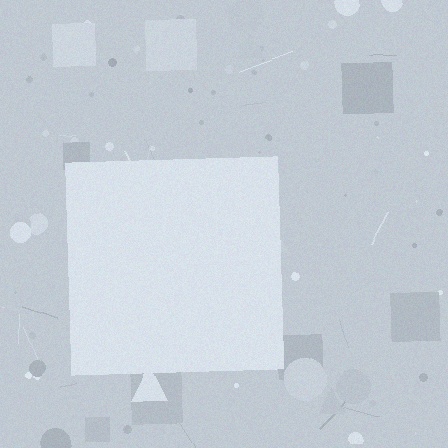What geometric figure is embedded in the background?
A square is embedded in the background.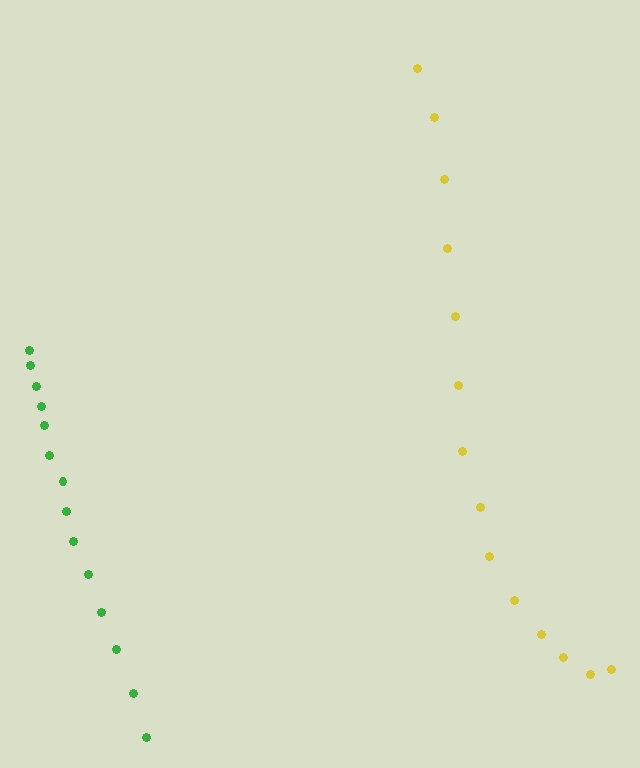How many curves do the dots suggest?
There are 2 distinct paths.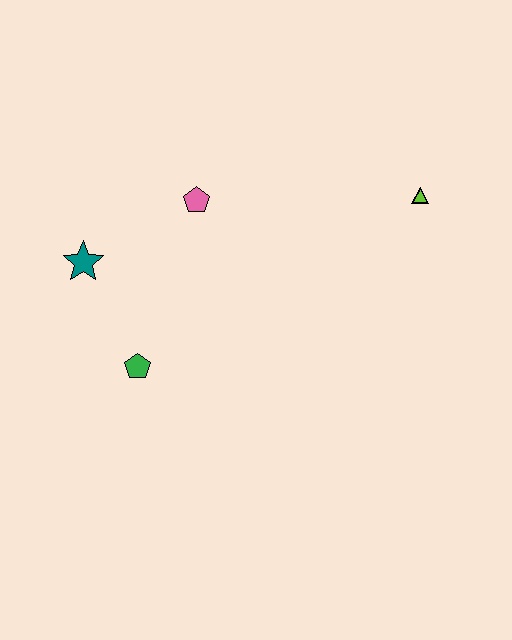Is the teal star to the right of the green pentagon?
No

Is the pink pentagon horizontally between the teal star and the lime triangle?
Yes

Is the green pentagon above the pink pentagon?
No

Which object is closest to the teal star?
The green pentagon is closest to the teal star.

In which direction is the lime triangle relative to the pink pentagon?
The lime triangle is to the right of the pink pentagon.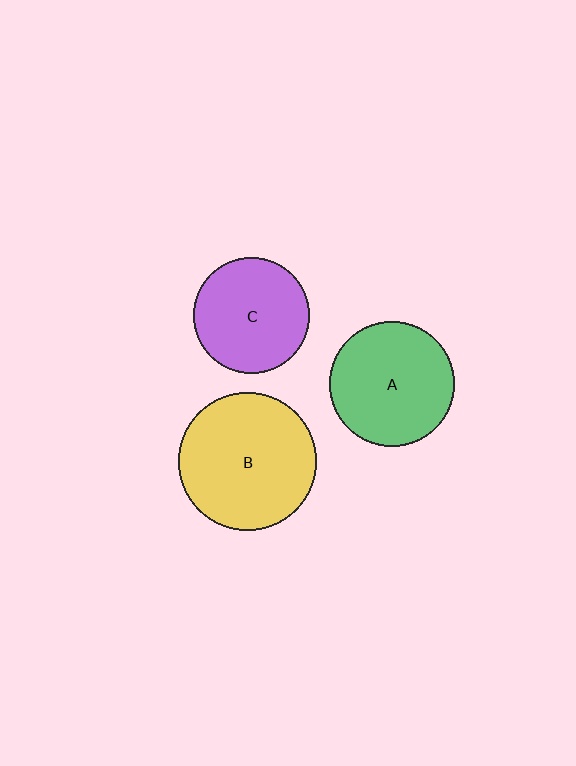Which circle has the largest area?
Circle B (yellow).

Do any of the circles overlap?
No, none of the circles overlap.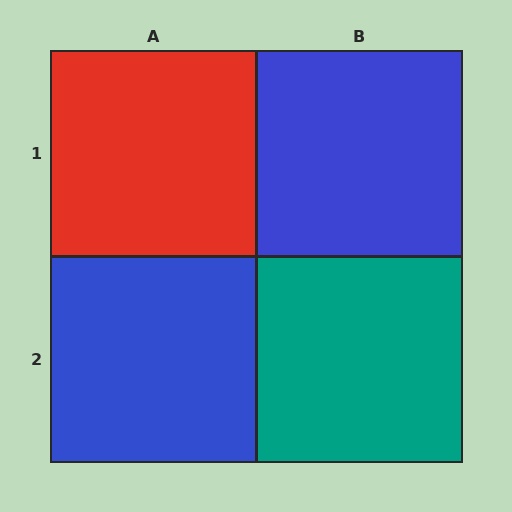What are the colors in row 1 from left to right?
Red, blue.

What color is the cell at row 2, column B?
Teal.